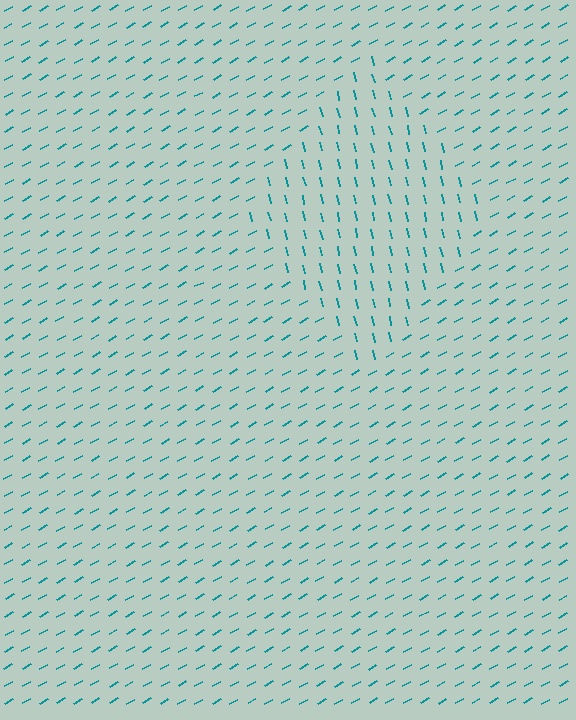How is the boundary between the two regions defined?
The boundary is defined purely by a change in line orientation (approximately 74 degrees difference). All lines are the same color and thickness.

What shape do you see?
I see a diamond.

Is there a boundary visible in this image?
Yes, there is a texture boundary formed by a change in line orientation.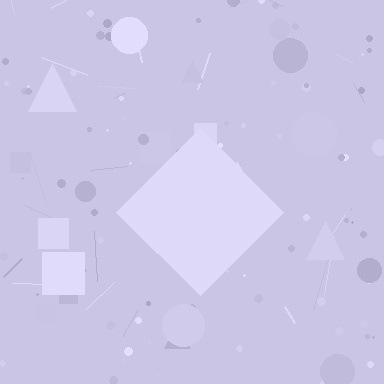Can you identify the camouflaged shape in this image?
The camouflaged shape is a diamond.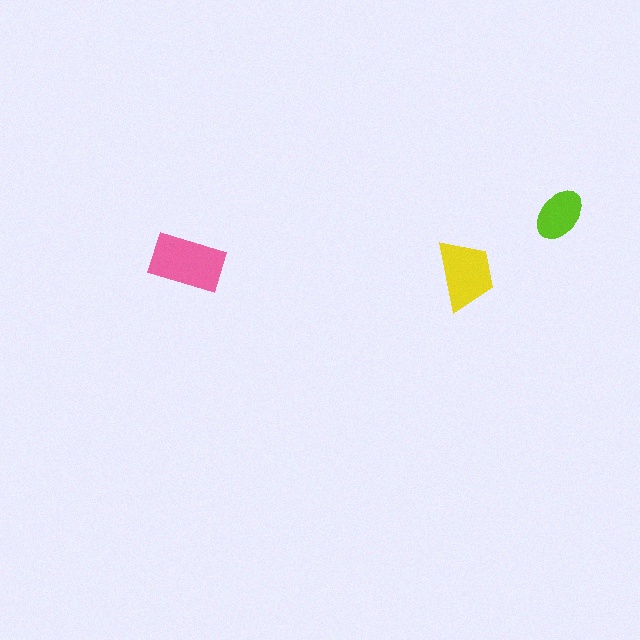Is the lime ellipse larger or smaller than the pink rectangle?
Smaller.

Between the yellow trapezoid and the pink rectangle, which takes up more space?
The pink rectangle.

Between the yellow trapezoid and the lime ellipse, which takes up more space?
The yellow trapezoid.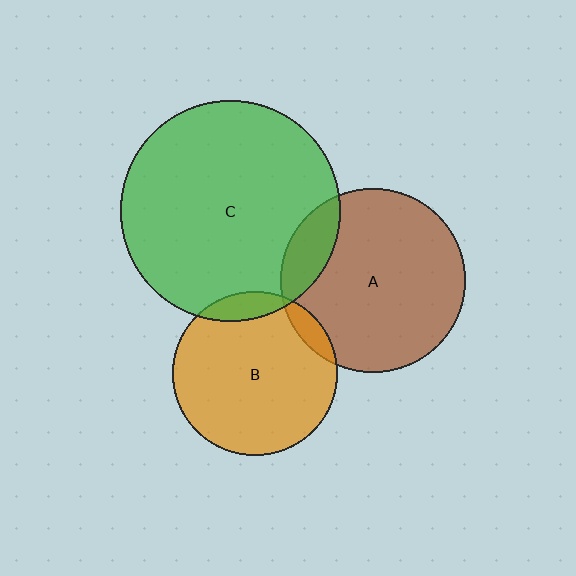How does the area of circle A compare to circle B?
Approximately 1.3 times.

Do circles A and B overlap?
Yes.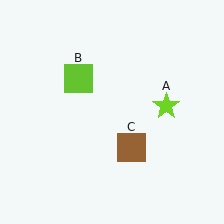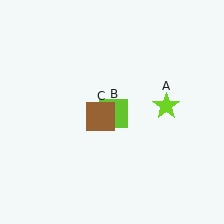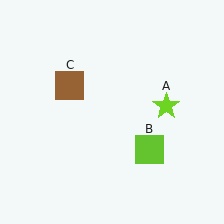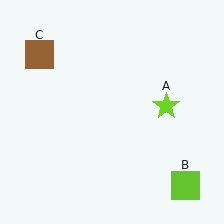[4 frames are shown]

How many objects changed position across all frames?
2 objects changed position: lime square (object B), brown square (object C).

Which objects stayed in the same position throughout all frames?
Lime star (object A) remained stationary.